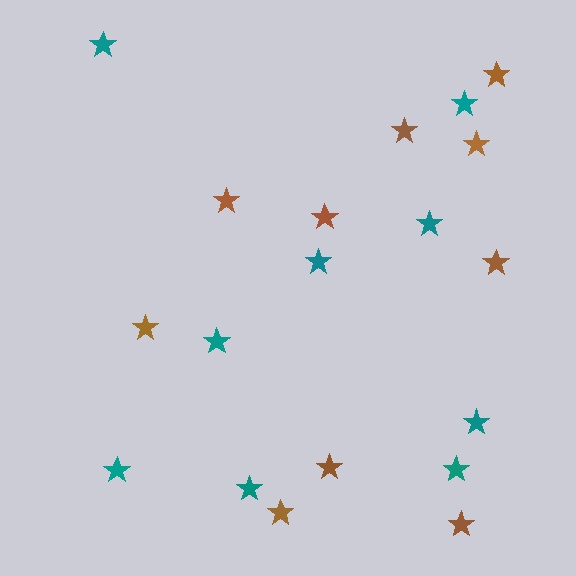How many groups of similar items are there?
There are 2 groups: one group of brown stars (10) and one group of teal stars (9).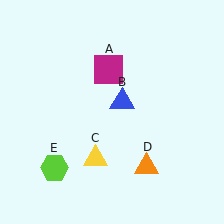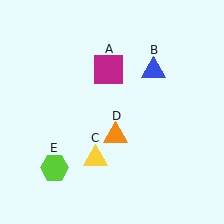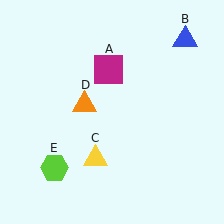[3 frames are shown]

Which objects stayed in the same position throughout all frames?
Magenta square (object A) and yellow triangle (object C) and lime hexagon (object E) remained stationary.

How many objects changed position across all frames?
2 objects changed position: blue triangle (object B), orange triangle (object D).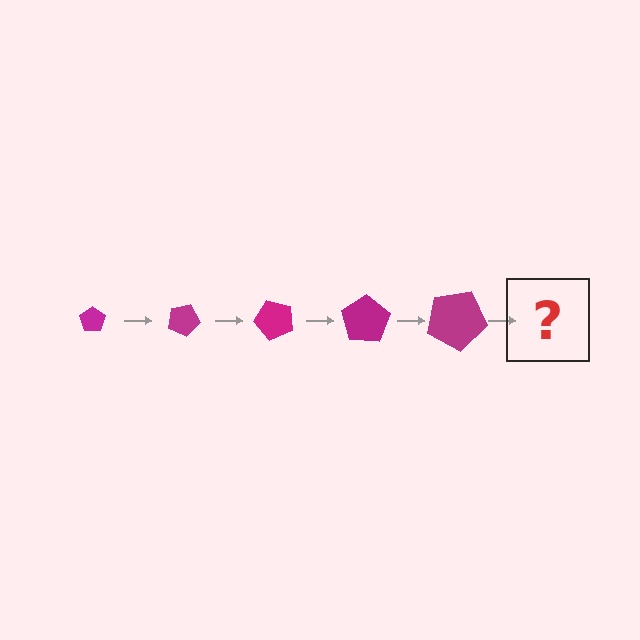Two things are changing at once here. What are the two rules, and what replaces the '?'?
The two rules are that the pentagon grows larger each step and it rotates 25 degrees each step. The '?' should be a pentagon, larger than the previous one and rotated 125 degrees from the start.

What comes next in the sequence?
The next element should be a pentagon, larger than the previous one and rotated 125 degrees from the start.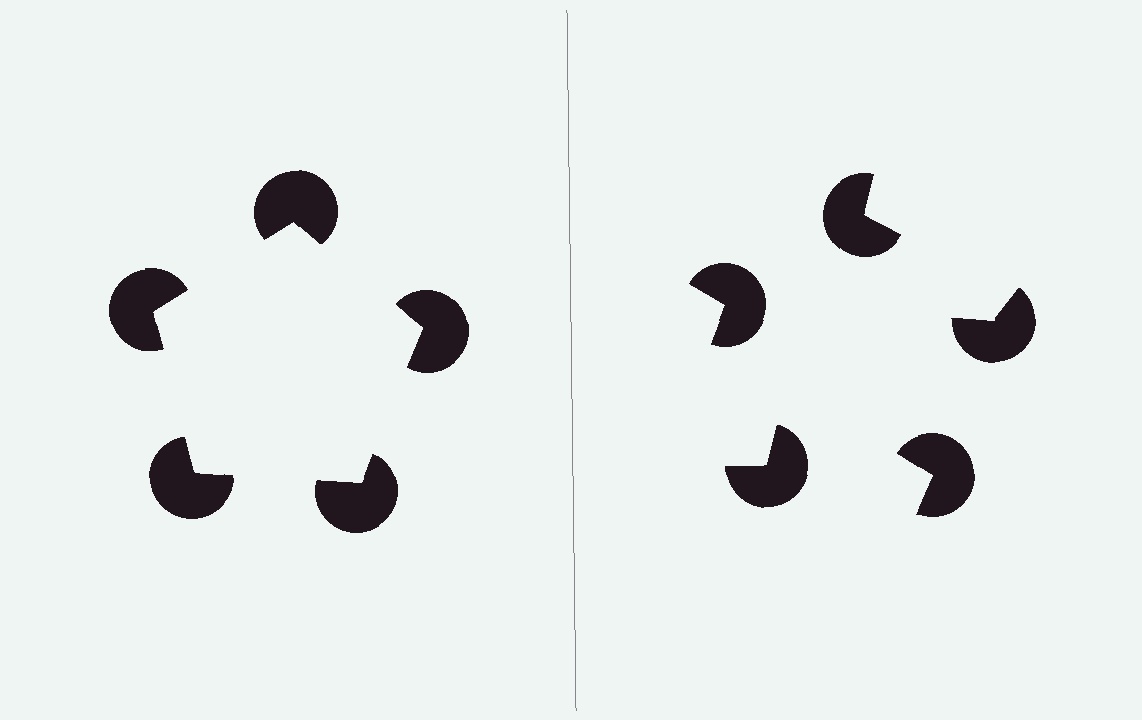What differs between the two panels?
The pac-man discs are positioned identically on both sides; only the wedge orientations differ. On the left they align to a pentagon; on the right they are misaligned.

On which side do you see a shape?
An illusory pentagon appears on the left side. On the right side the wedge cuts are rotated, so no coherent shape forms.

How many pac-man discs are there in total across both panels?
10 — 5 on each side.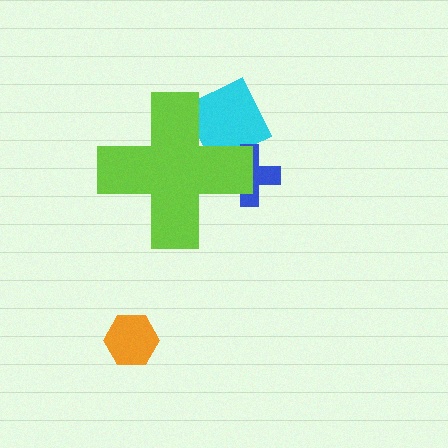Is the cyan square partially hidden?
Yes, the cyan square is partially hidden behind the lime cross.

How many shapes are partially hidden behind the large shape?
2 shapes are partially hidden.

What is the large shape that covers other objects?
A lime cross.